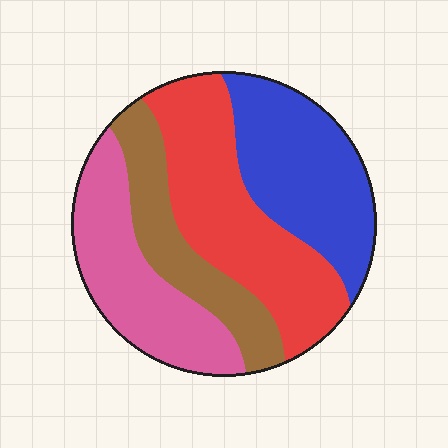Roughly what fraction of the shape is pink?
Pink takes up less than a quarter of the shape.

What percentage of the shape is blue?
Blue takes up about one quarter (1/4) of the shape.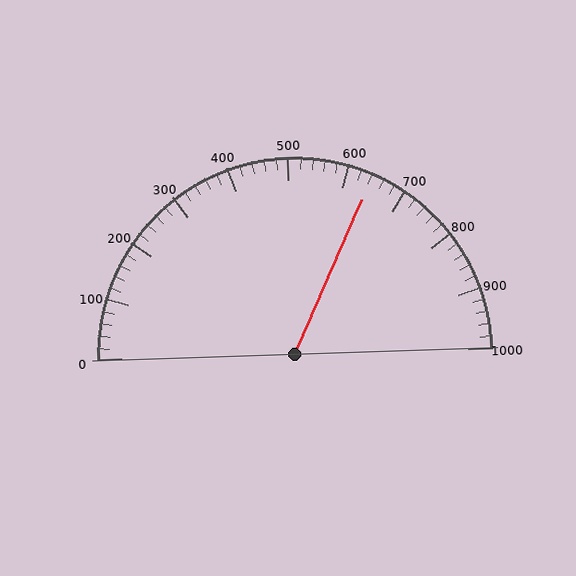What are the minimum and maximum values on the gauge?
The gauge ranges from 0 to 1000.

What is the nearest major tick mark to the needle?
The nearest major tick mark is 600.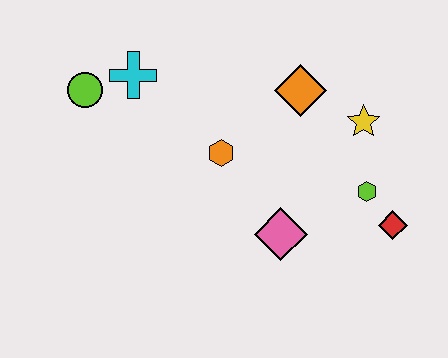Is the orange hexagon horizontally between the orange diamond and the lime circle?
Yes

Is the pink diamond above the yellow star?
No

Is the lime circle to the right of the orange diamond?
No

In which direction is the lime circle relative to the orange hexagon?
The lime circle is to the left of the orange hexagon.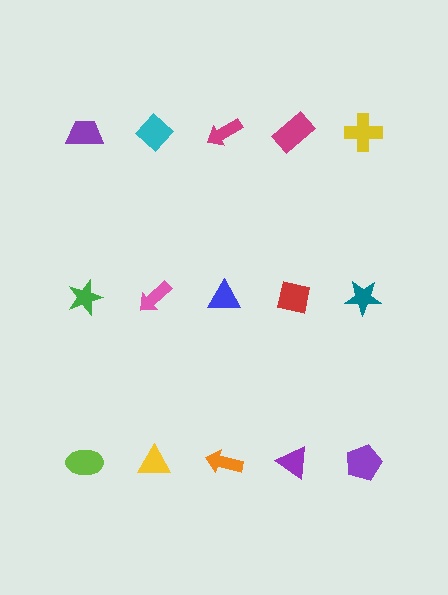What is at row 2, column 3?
A blue triangle.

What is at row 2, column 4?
A red square.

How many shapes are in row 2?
5 shapes.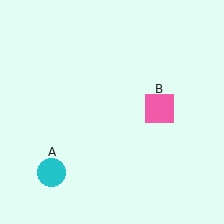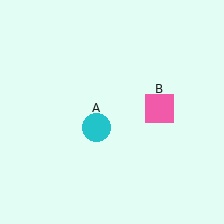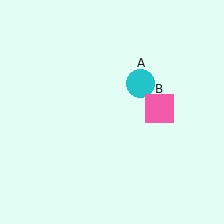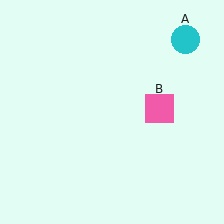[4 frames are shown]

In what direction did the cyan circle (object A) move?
The cyan circle (object A) moved up and to the right.